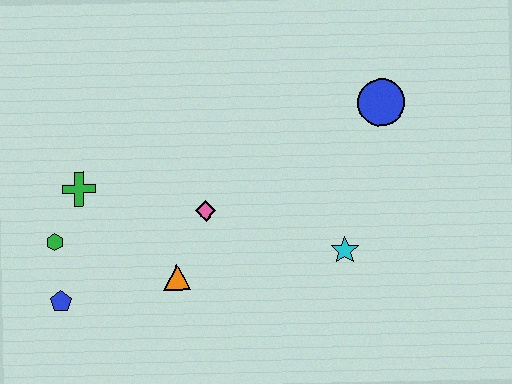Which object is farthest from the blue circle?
The blue pentagon is farthest from the blue circle.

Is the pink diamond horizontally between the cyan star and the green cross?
Yes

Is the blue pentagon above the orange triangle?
No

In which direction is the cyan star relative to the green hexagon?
The cyan star is to the right of the green hexagon.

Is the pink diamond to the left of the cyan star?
Yes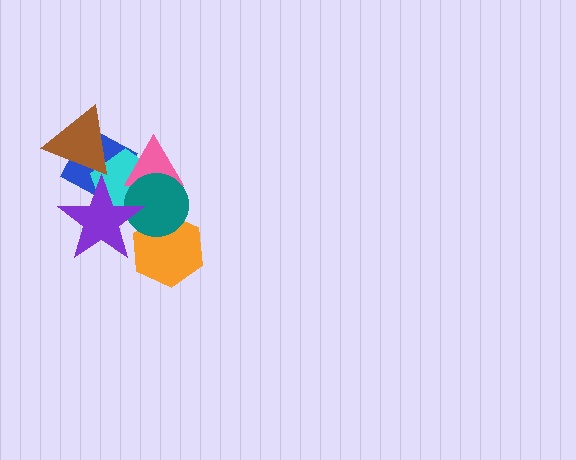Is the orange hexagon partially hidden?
Yes, it is partially covered by another shape.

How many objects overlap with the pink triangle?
3 objects overlap with the pink triangle.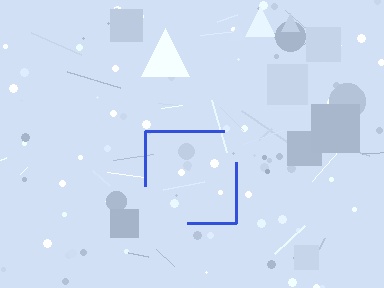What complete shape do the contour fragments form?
The contour fragments form a square.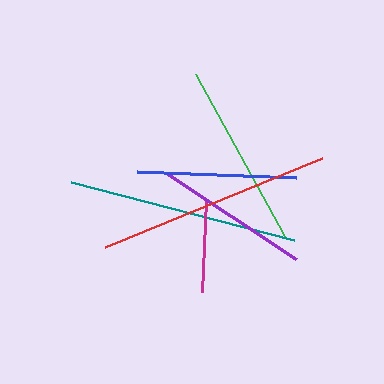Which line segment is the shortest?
The magenta line is the shortest at approximately 93 pixels.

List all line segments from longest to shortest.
From longest to shortest: red, teal, green, blue, purple, magenta.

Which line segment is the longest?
The red line is the longest at approximately 235 pixels.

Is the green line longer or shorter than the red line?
The red line is longer than the green line.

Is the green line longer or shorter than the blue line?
The green line is longer than the blue line.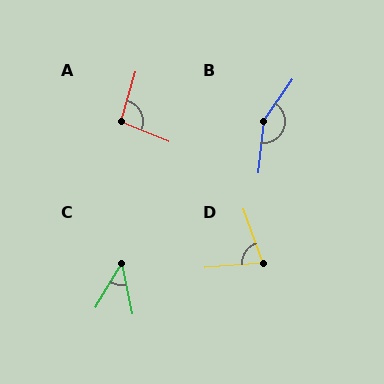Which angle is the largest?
B, at approximately 152 degrees.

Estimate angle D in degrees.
Approximately 75 degrees.